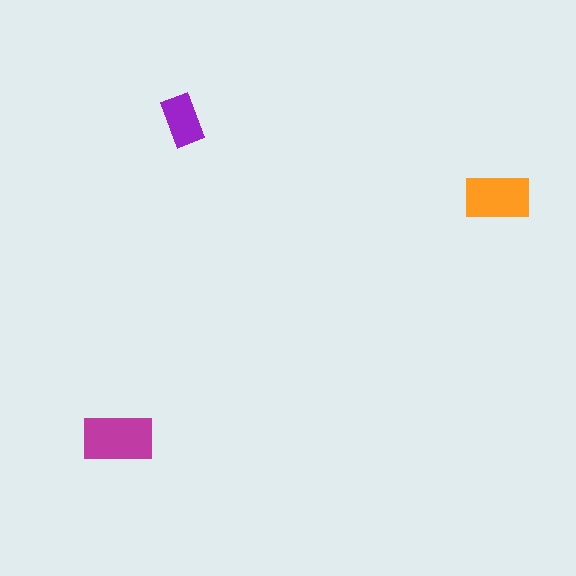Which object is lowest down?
The magenta rectangle is bottommost.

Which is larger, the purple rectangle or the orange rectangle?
The orange one.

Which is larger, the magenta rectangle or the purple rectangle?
The magenta one.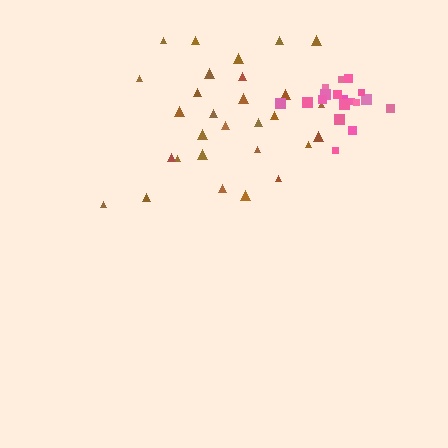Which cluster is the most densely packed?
Pink.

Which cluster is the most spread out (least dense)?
Brown.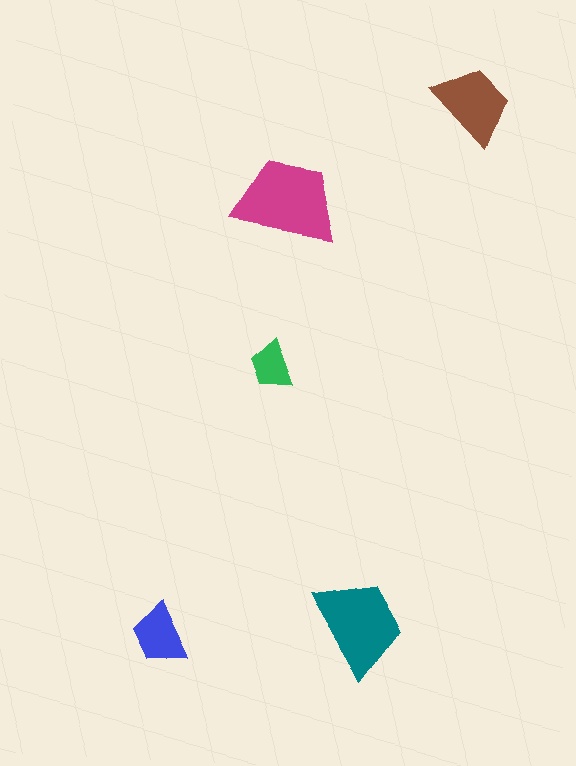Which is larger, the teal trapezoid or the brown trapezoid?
The teal one.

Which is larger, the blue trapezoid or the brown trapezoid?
The brown one.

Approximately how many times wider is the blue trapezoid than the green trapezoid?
About 1.5 times wider.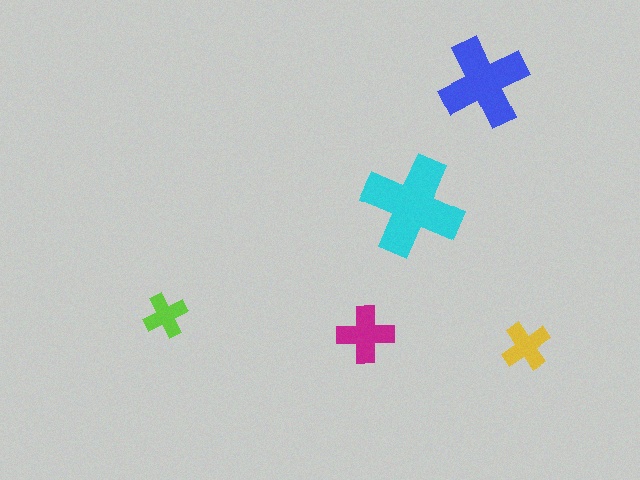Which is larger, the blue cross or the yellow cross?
The blue one.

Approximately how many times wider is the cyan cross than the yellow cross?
About 2 times wider.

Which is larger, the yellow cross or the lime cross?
The yellow one.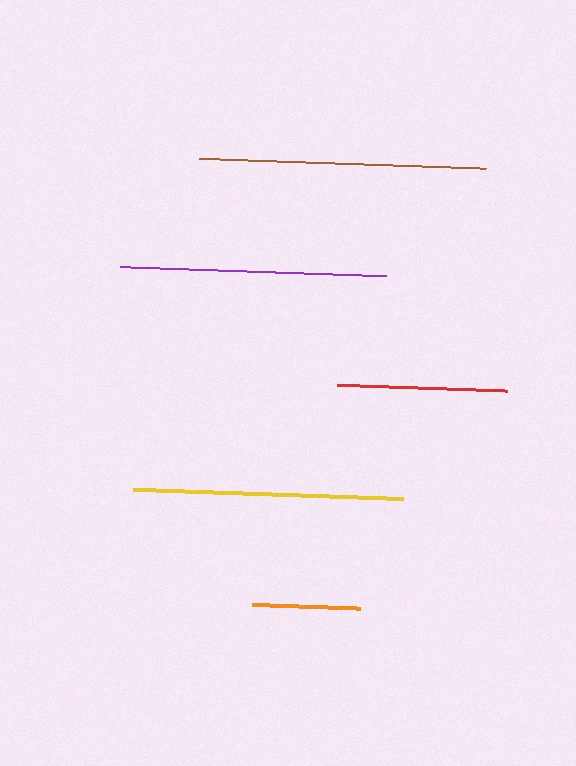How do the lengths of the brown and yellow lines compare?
The brown and yellow lines are approximately the same length.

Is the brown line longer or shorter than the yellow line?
The brown line is longer than the yellow line.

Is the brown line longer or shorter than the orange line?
The brown line is longer than the orange line.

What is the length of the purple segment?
The purple segment is approximately 267 pixels long.